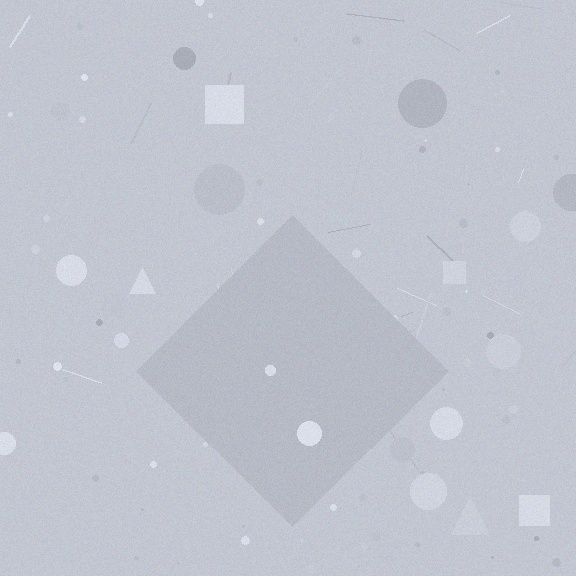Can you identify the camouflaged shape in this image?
The camouflaged shape is a diamond.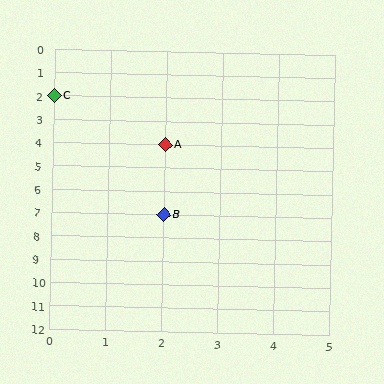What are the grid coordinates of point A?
Point A is at grid coordinates (2, 4).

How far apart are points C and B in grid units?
Points C and B are 2 columns and 5 rows apart (about 5.4 grid units diagonally).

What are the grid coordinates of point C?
Point C is at grid coordinates (0, 2).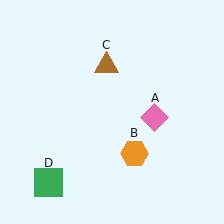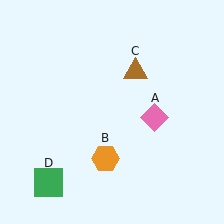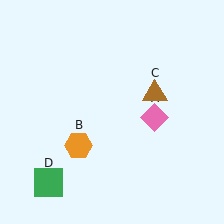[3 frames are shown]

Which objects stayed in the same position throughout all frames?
Pink diamond (object A) and green square (object D) remained stationary.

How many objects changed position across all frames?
2 objects changed position: orange hexagon (object B), brown triangle (object C).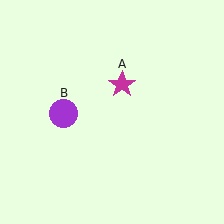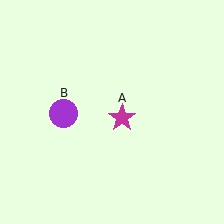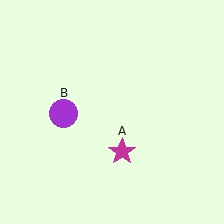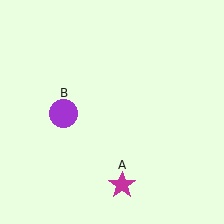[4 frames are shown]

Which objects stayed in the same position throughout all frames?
Purple circle (object B) remained stationary.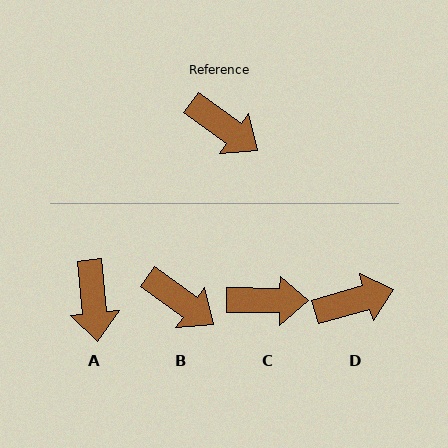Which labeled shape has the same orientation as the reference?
B.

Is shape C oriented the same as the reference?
No, it is off by about 36 degrees.